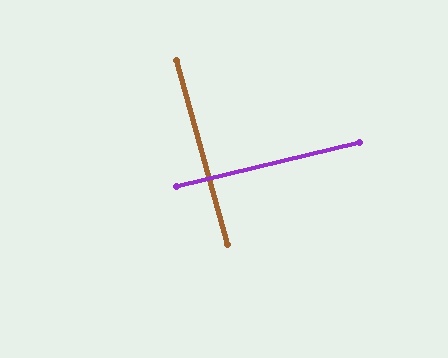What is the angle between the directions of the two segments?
Approximately 88 degrees.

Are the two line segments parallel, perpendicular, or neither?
Perpendicular — they meet at approximately 88°.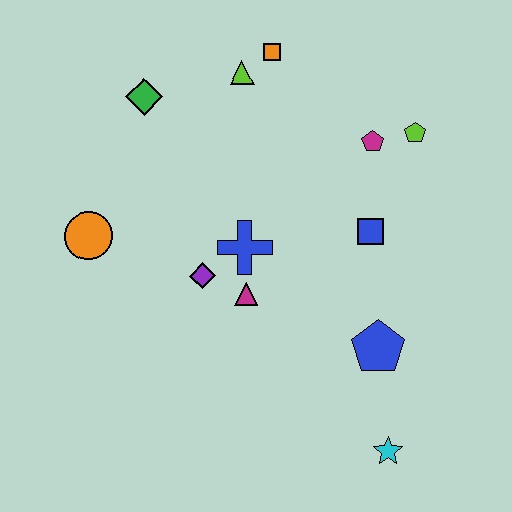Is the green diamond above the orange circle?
Yes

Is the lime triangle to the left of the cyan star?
Yes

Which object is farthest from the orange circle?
The cyan star is farthest from the orange circle.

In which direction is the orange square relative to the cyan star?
The orange square is above the cyan star.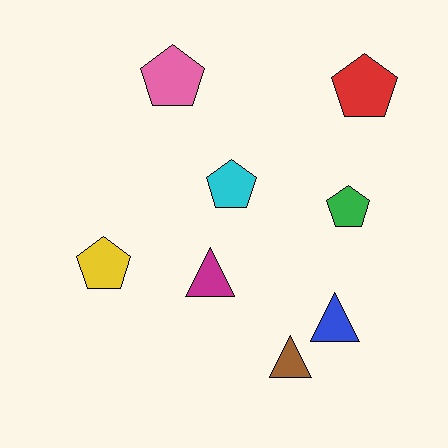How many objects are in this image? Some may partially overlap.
There are 8 objects.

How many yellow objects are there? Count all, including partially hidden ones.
There is 1 yellow object.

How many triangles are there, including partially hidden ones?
There are 3 triangles.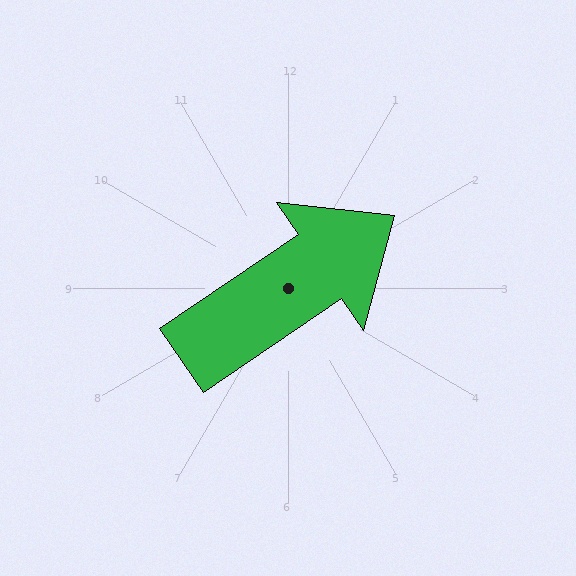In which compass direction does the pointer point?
Northeast.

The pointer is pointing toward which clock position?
Roughly 2 o'clock.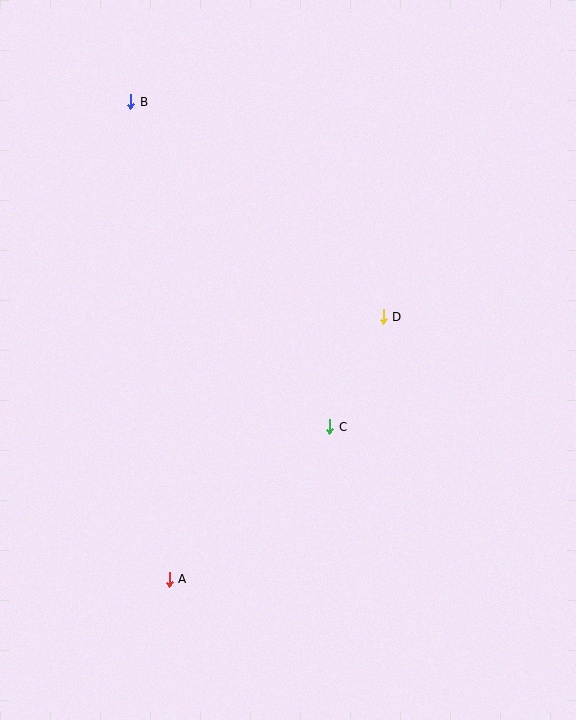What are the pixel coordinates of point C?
Point C is at (330, 427).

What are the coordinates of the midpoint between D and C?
The midpoint between D and C is at (356, 372).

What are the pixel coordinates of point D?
Point D is at (383, 317).